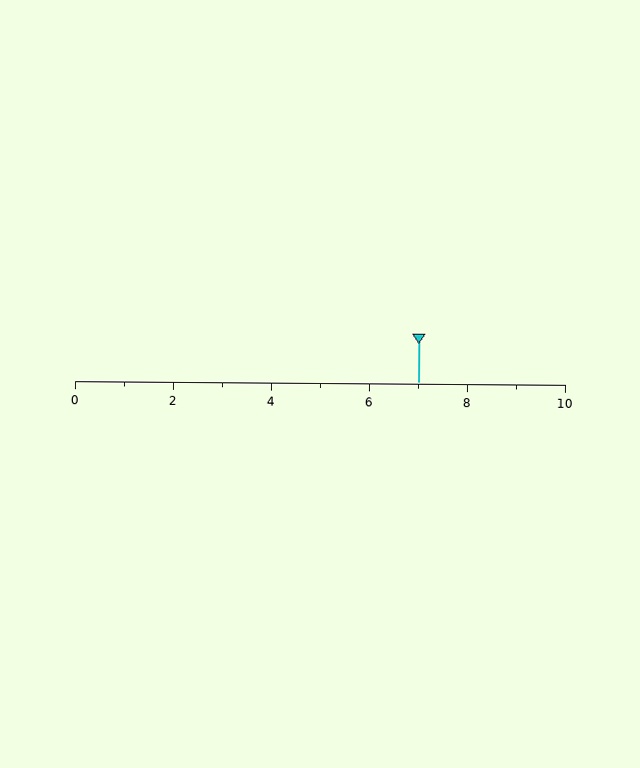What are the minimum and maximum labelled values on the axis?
The axis runs from 0 to 10.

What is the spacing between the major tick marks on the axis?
The major ticks are spaced 2 apart.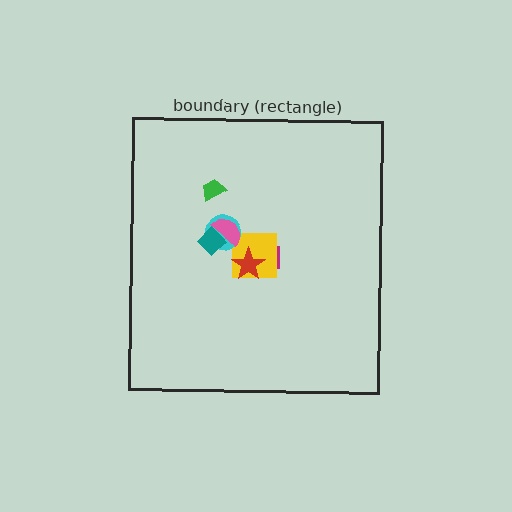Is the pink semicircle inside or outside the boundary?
Inside.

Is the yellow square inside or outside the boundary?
Inside.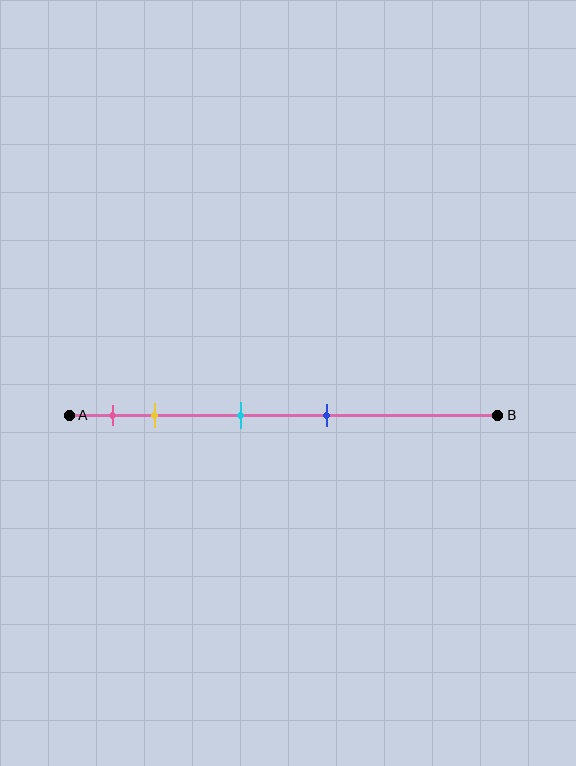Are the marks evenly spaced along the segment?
No, the marks are not evenly spaced.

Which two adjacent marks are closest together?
The pink and yellow marks are the closest adjacent pair.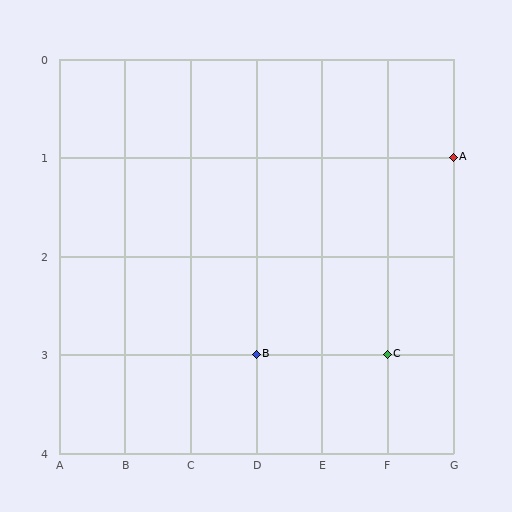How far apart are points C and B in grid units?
Points C and B are 2 columns apart.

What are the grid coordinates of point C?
Point C is at grid coordinates (F, 3).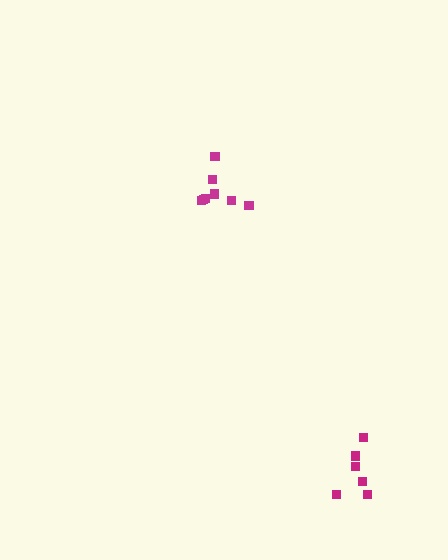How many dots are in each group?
Group 1: 6 dots, Group 2: 8 dots (14 total).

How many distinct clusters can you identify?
There are 2 distinct clusters.